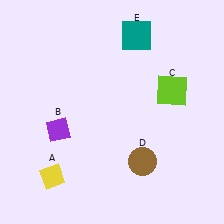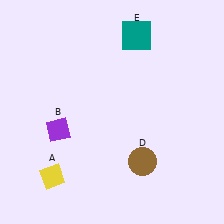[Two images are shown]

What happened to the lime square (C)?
The lime square (C) was removed in Image 2. It was in the top-right area of Image 1.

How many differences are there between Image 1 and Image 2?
There is 1 difference between the two images.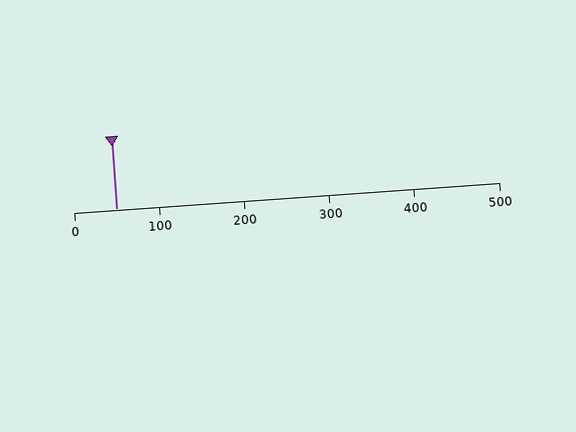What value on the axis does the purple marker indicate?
The marker indicates approximately 50.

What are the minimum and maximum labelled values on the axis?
The axis runs from 0 to 500.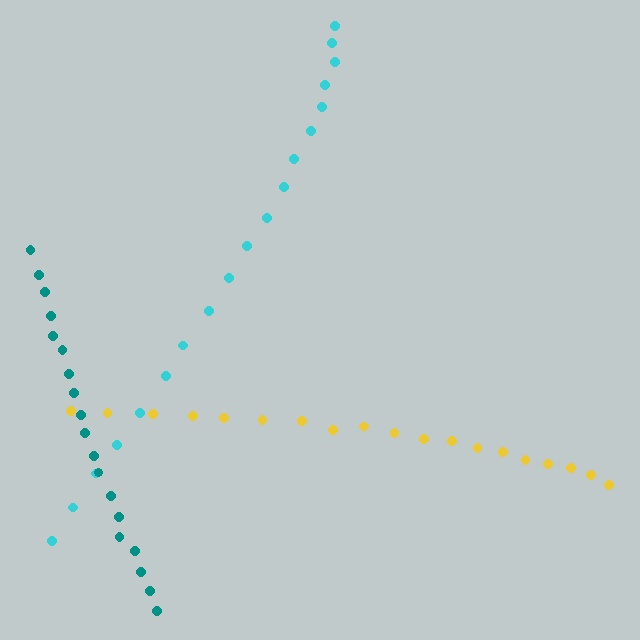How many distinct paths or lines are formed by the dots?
There are 3 distinct paths.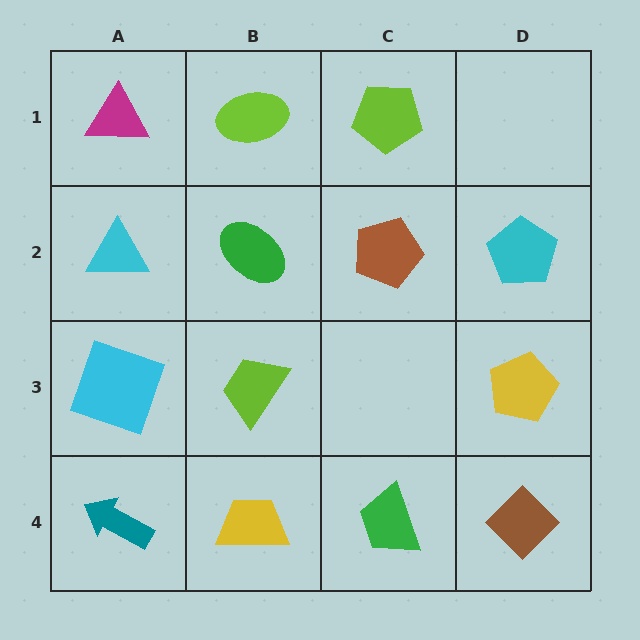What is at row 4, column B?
A yellow trapezoid.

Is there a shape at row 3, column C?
No, that cell is empty.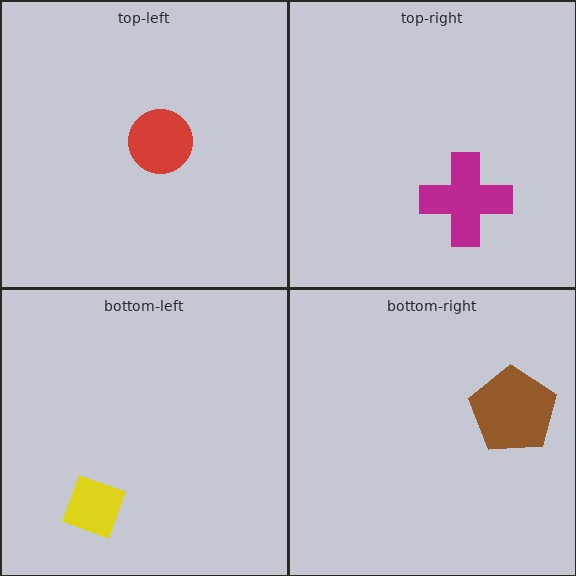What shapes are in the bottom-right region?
The brown pentagon.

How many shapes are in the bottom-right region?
1.